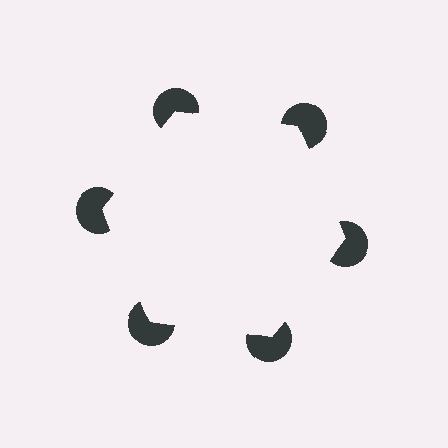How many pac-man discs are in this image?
There are 6 — one at each vertex of the illusory hexagon.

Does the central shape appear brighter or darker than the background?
It typically appears slightly brighter than the background, even though no actual brightness change is drawn.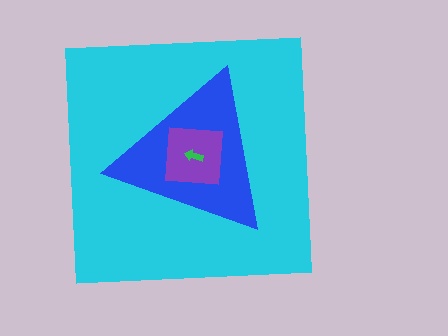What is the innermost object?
The green arrow.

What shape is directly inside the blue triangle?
The purple square.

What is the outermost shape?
The cyan square.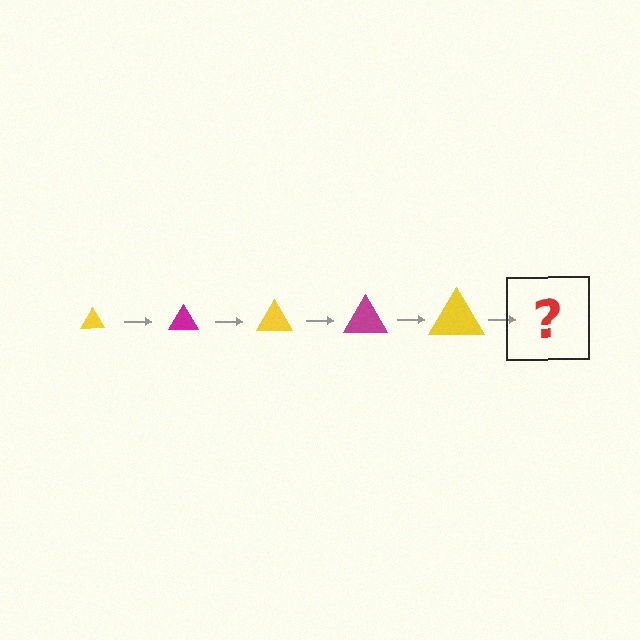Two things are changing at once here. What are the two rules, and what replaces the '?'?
The two rules are that the triangle grows larger each step and the color cycles through yellow and magenta. The '?' should be a magenta triangle, larger than the previous one.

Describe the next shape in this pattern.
It should be a magenta triangle, larger than the previous one.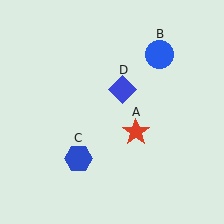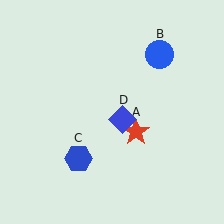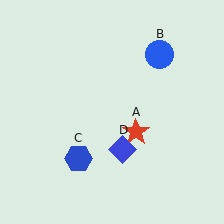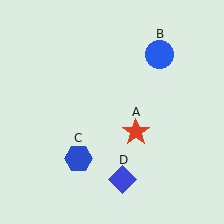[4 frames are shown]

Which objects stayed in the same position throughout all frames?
Red star (object A) and blue circle (object B) and blue hexagon (object C) remained stationary.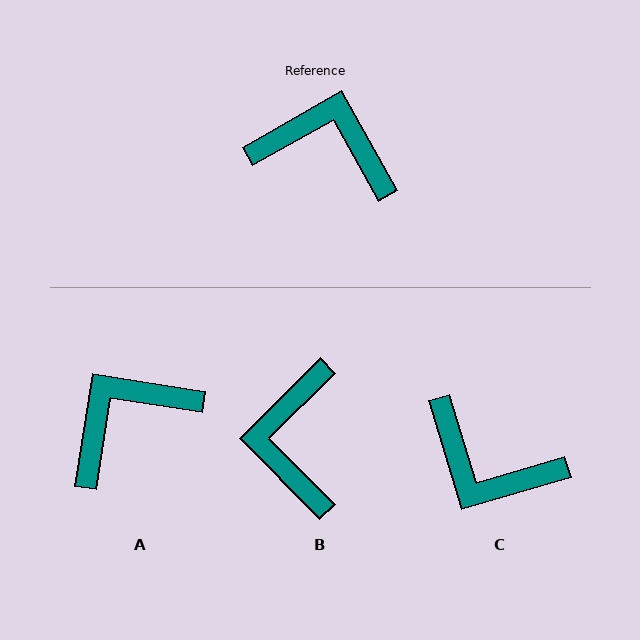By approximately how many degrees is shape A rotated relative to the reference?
Approximately 52 degrees counter-clockwise.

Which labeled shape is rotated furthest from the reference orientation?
C, about 167 degrees away.